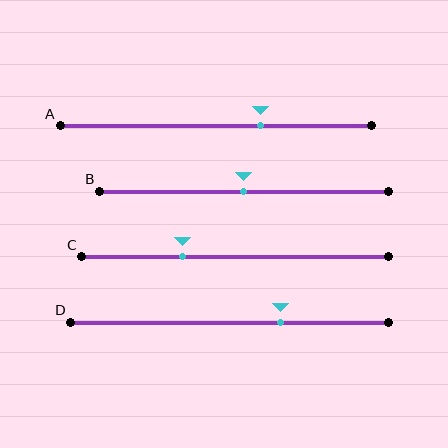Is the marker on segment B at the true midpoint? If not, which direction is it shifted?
Yes, the marker on segment B is at the true midpoint.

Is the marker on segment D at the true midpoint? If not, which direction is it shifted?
No, the marker on segment D is shifted to the right by about 16% of the segment length.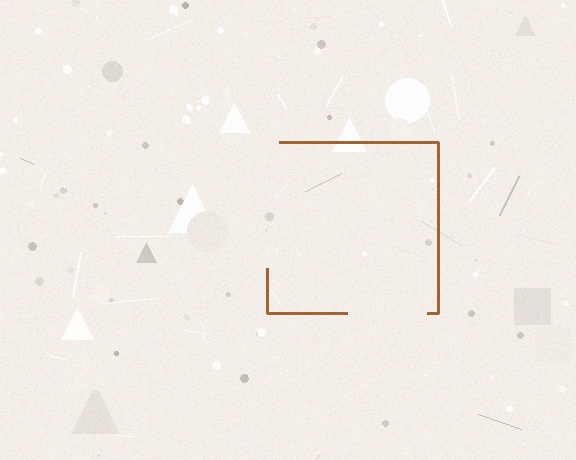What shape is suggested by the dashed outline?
The dashed outline suggests a square.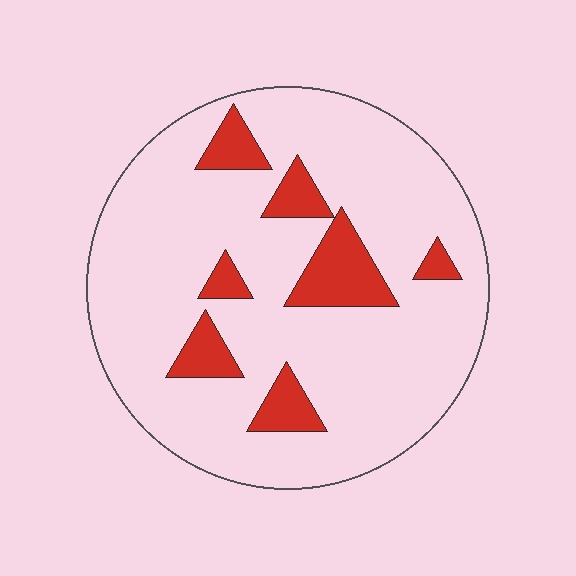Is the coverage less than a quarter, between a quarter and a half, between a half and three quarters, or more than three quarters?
Less than a quarter.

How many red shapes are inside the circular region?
7.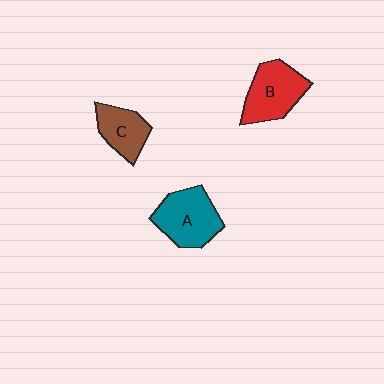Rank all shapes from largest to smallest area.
From largest to smallest: A (teal), B (red), C (brown).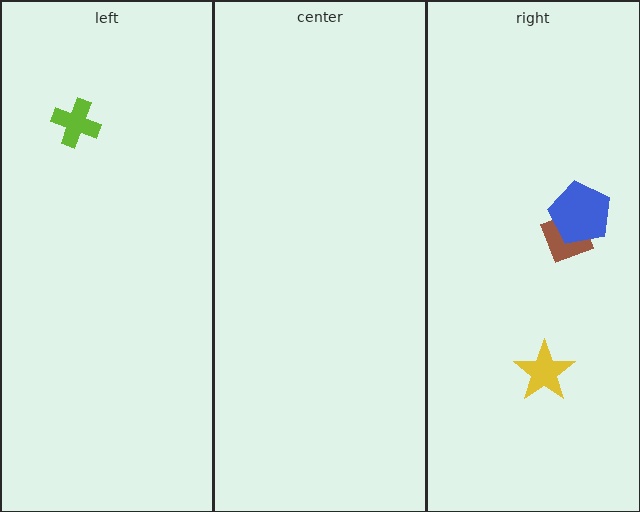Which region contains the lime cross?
The left region.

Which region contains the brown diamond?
The right region.